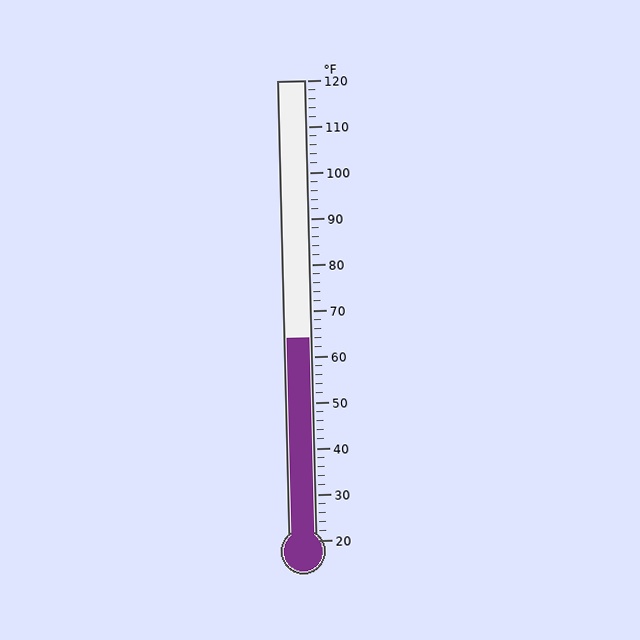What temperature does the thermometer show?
The thermometer shows approximately 64°F.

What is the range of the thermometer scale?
The thermometer scale ranges from 20°F to 120°F.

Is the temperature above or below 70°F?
The temperature is below 70°F.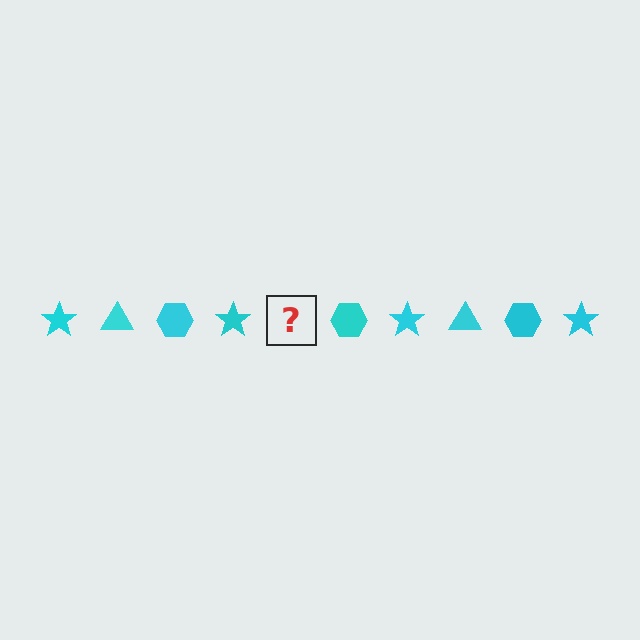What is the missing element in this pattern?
The missing element is a cyan triangle.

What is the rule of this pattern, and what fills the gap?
The rule is that the pattern cycles through star, triangle, hexagon shapes in cyan. The gap should be filled with a cyan triangle.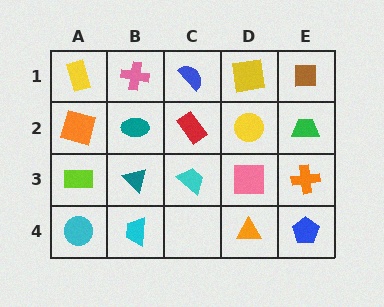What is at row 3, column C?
A cyan trapezoid.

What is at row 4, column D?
An orange triangle.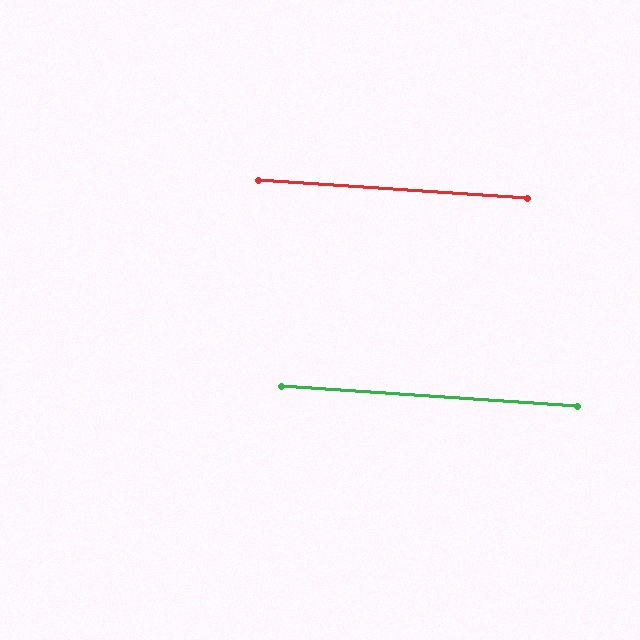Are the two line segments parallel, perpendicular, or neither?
Parallel — their directions differ by only 0.1°.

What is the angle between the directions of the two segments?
Approximately 0 degrees.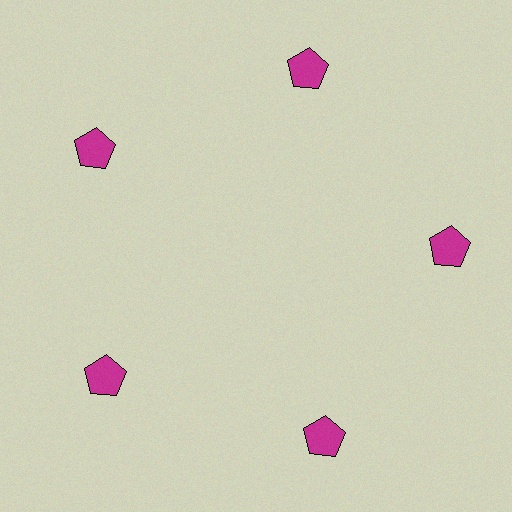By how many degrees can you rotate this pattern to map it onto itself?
The pattern maps onto itself every 72 degrees of rotation.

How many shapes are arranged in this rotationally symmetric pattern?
There are 5 shapes, arranged in 5 groups of 1.